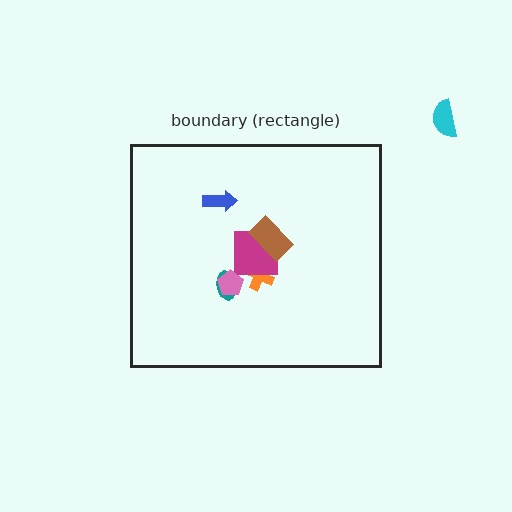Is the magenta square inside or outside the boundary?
Inside.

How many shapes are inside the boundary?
6 inside, 1 outside.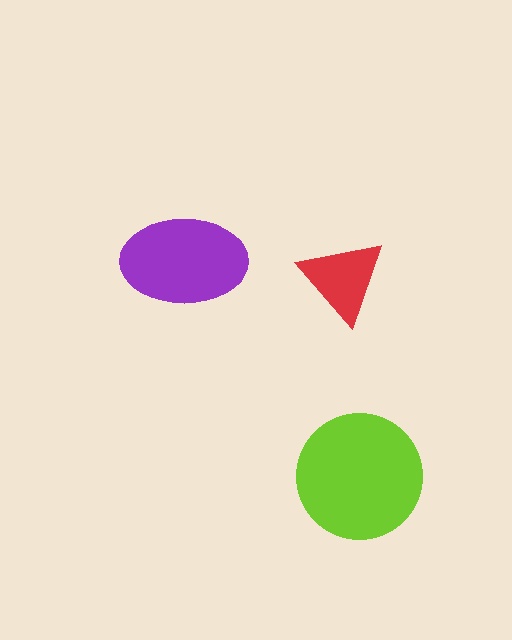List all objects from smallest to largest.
The red triangle, the purple ellipse, the lime circle.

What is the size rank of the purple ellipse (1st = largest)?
2nd.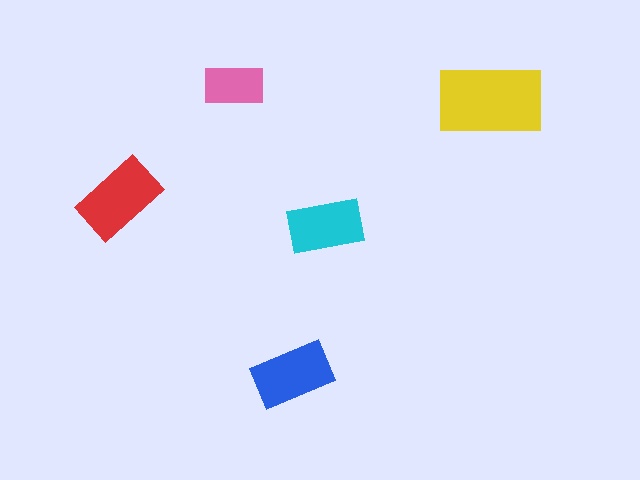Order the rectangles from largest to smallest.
the yellow one, the red one, the blue one, the cyan one, the pink one.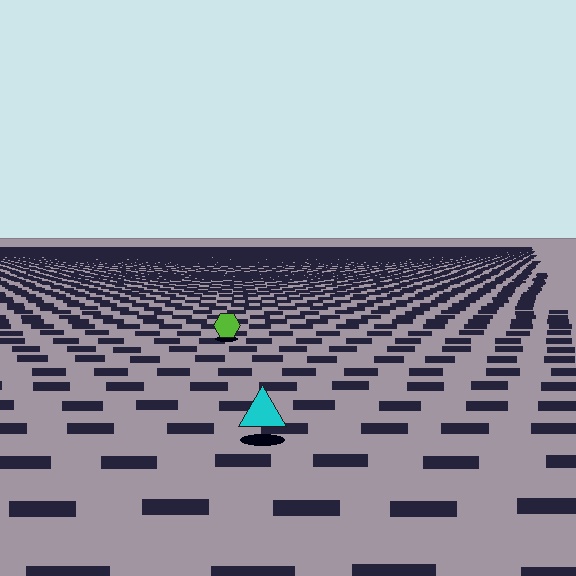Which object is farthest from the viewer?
The lime hexagon is farthest from the viewer. It appears smaller and the ground texture around it is denser.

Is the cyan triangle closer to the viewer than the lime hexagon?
Yes. The cyan triangle is closer — you can tell from the texture gradient: the ground texture is coarser near it.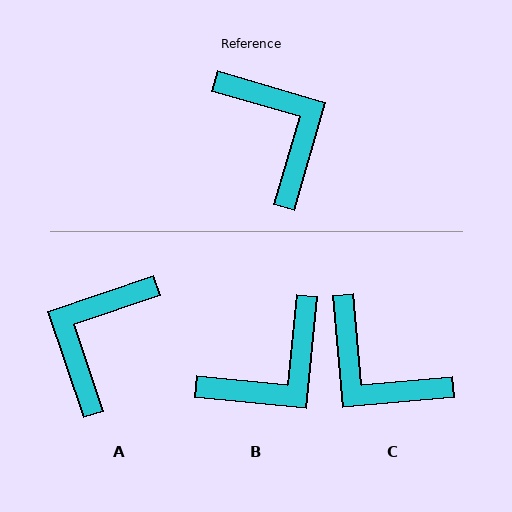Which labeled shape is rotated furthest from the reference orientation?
C, about 159 degrees away.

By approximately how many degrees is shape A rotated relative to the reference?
Approximately 125 degrees counter-clockwise.